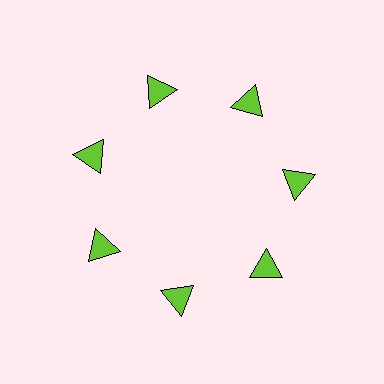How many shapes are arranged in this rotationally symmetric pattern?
There are 7 shapes, arranged in 7 groups of 1.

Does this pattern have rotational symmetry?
Yes, this pattern has 7-fold rotational symmetry. It looks the same after rotating 51 degrees around the center.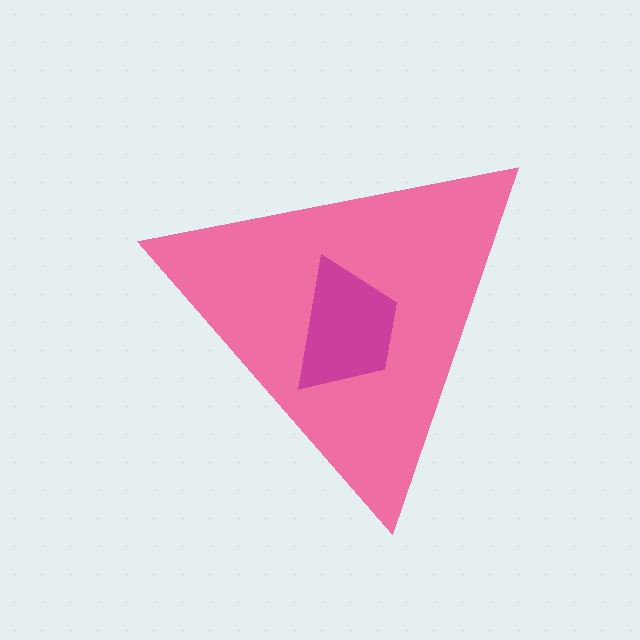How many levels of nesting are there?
2.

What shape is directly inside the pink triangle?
The magenta trapezoid.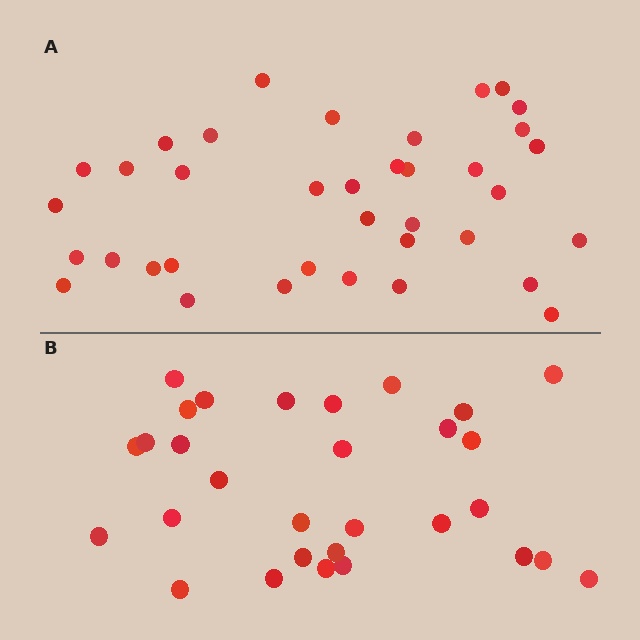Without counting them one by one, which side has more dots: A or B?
Region A (the top region) has more dots.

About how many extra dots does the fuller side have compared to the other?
Region A has roughly 8 or so more dots than region B.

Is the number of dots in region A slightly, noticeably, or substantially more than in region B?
Region A has only slightly more — the two regions are fairly close. The ratio is roughly 1.2 to 1.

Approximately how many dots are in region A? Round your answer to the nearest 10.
About 40 dots. (The exact count is 37, which rounds to 40.)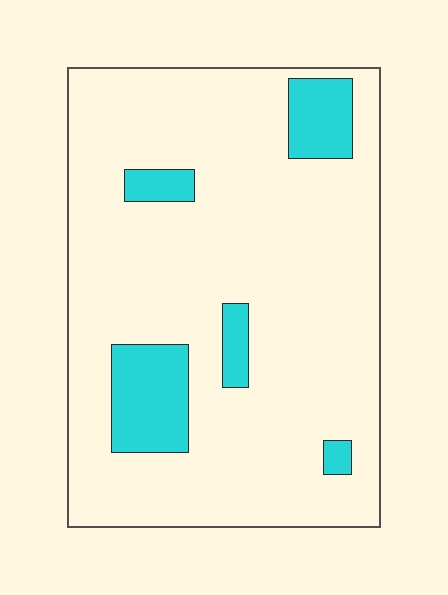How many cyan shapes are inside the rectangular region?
5.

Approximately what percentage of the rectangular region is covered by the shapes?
Approximately 15%.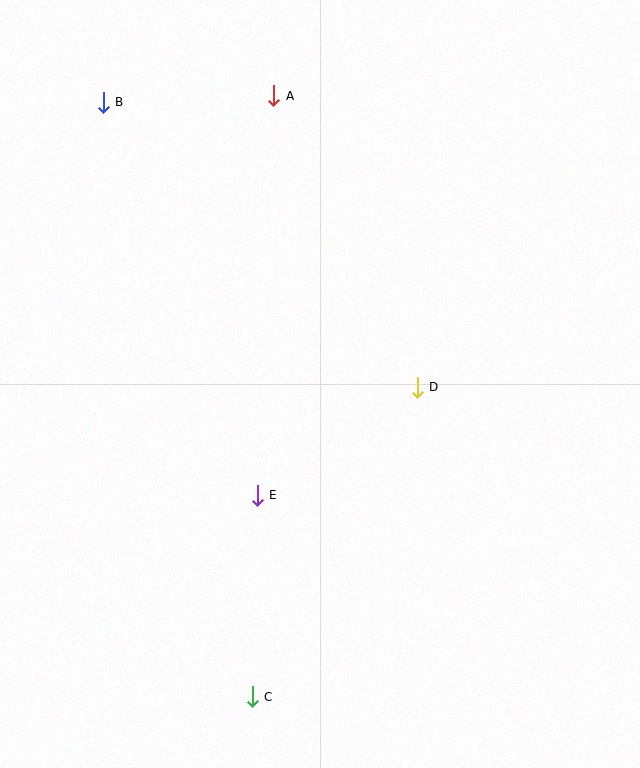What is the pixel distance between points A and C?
The distance between A and C is 601 pixels.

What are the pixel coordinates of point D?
Point D is at (417, 387).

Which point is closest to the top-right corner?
Point A is closest to the top-right corner.